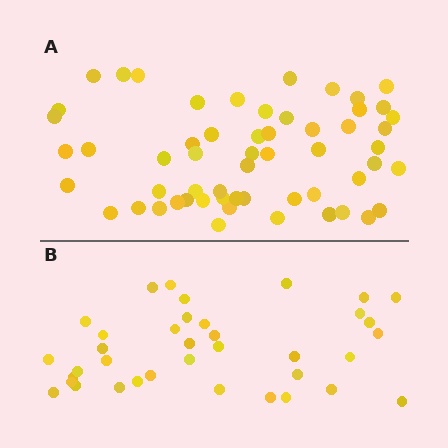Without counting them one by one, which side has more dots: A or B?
Region A (the top region) has more dots.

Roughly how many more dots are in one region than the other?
Region A has approximately 20 more dots than region B.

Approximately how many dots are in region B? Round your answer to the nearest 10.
About 40 dots. (The exact count is 37, which rounds to 40.)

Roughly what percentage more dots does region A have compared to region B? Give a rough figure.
About 55% more.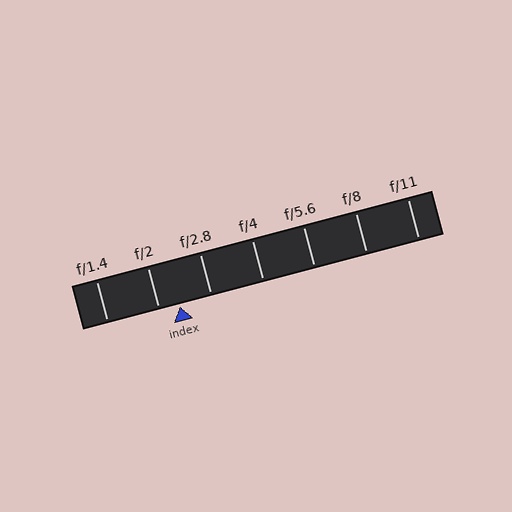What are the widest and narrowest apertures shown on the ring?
The widest aperture shown is f/1.4 and the narrowest is f/11.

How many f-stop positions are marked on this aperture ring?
There are 7 f-stop positions marked.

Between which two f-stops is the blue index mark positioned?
The index mark is between f/2 and f/2.8.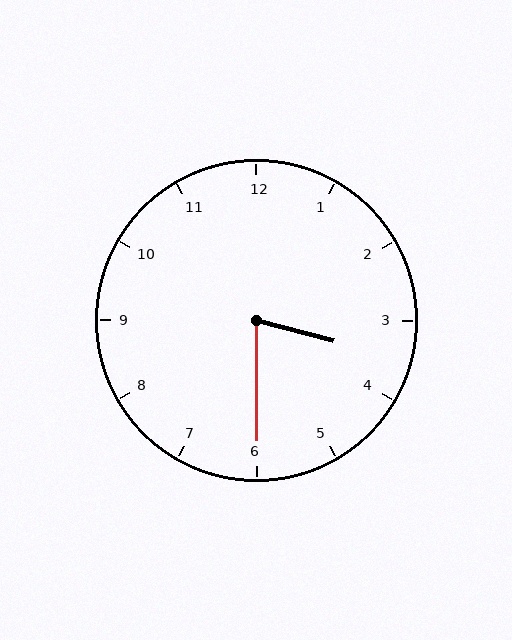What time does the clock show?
3:30.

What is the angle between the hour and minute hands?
Approximately 75 degrees.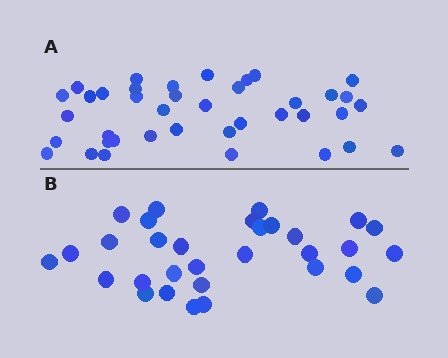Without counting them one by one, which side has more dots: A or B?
Region A (the top region) has more dots.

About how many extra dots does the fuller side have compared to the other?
Region A has roughly 8 or so more dots than region B.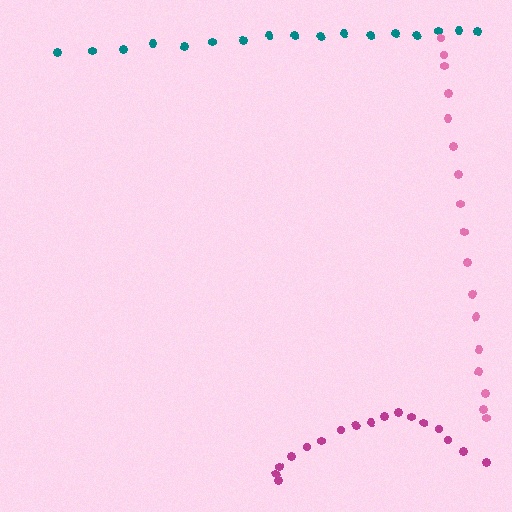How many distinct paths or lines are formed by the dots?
There are 3 distinct paths.